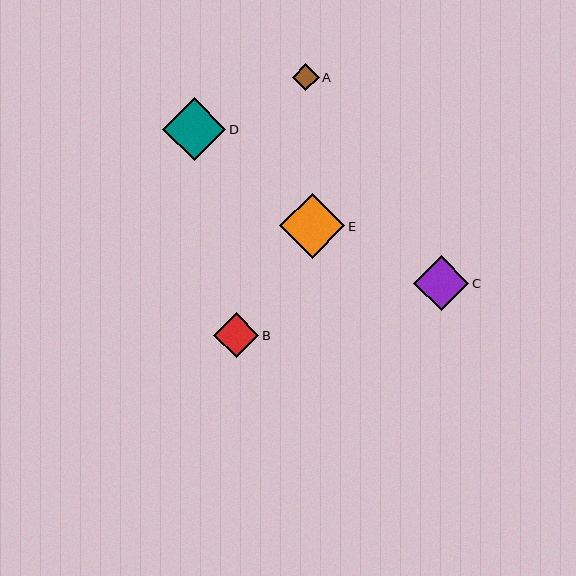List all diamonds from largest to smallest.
From largest to smallest: E, D, C, B, A.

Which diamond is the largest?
Diamond E is the largest with a size of approximately 65 pixels.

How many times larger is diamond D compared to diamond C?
Diamond D is approximately 1.2 times the size of diamond C.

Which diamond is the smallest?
Diamond A is the smallest with a size of approximately 26 pixels.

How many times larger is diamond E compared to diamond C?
Diamond E is approximately 1.2 times the size of diamond C.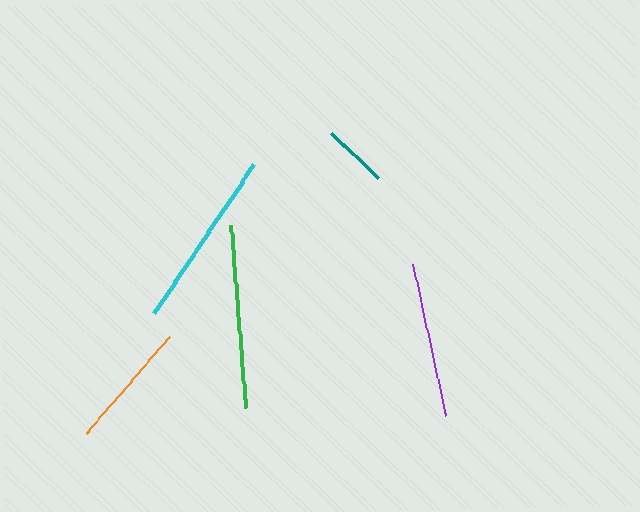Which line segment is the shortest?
The teal line is the shortest at approximately 66 pixels.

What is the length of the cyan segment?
The cyan segment is approximately 180 pixels long.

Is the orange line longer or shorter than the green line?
The green line is longer than the orange line.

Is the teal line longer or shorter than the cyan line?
The cyan line is longer than the teal line.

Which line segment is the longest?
The green line is the longest at approximately 182 pixels.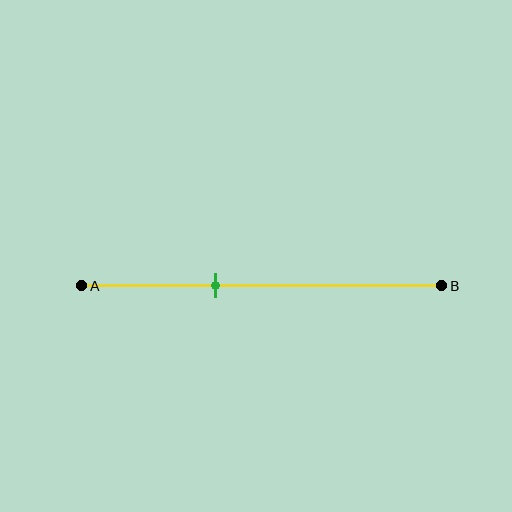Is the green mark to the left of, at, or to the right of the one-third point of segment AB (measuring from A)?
The green mark is to the right of the one-third point of segment AB.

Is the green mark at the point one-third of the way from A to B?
No, the mark is at about 35% from A, not at the 33% one-third point.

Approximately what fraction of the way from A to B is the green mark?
The green mark is approximately 35% of the way from A to B.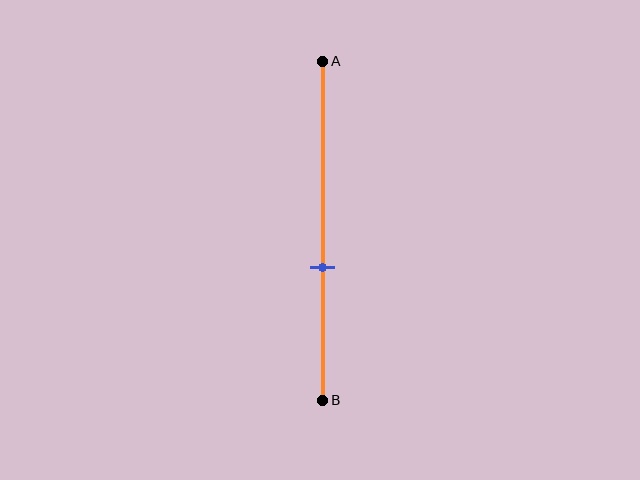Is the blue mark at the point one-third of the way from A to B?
No, the mark is at about 60% from A, not at the 33% one-third point.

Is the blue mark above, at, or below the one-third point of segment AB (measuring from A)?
The blue mark is below the one-third point of segment AB.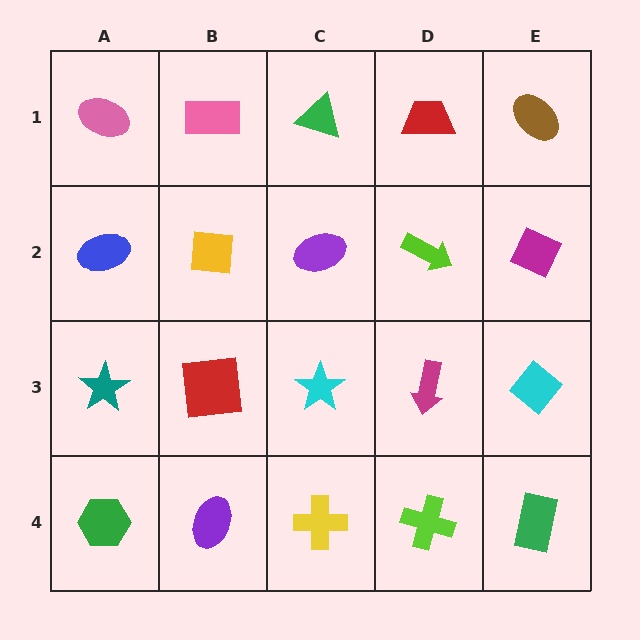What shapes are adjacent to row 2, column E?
A brown ellipse (row 1, column E), a cyan diamond (row 3, column E), a lime arrow (row 2, column D).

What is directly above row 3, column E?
A magenta diamond.